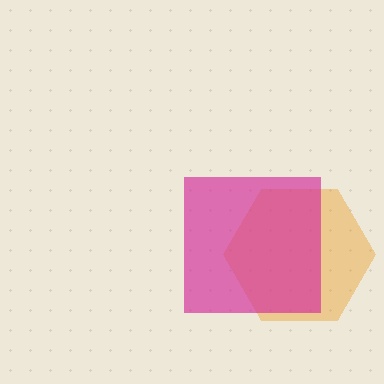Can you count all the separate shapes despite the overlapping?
Yes, there are 2 separate shapes.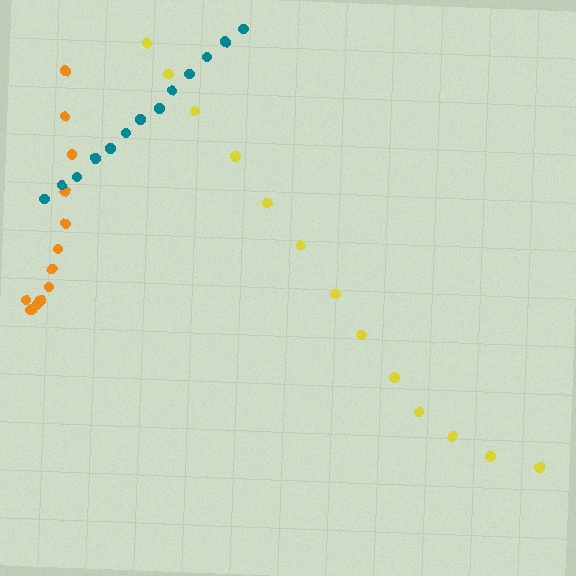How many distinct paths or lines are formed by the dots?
There are 3 distinct paths.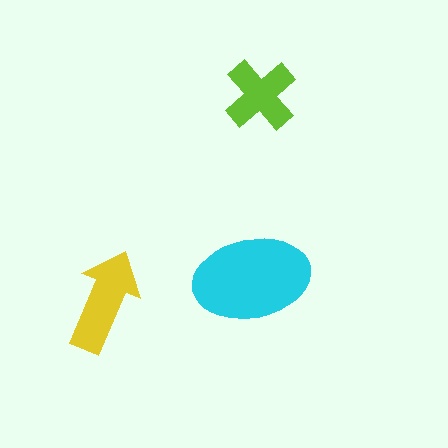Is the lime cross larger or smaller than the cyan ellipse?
Smaller.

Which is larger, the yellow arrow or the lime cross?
The yellow arrow.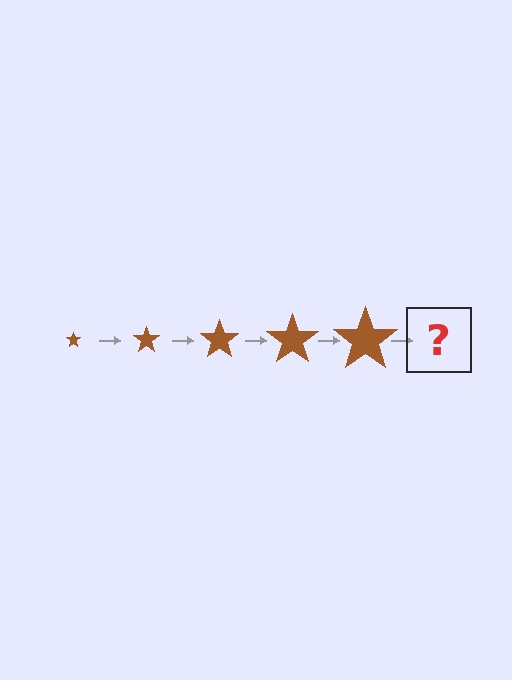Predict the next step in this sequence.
The next step is a brown star, larger than the previous one.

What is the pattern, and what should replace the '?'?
The pattern is that the star gets progressively larger each step. The '?' should be a brown star, larger than the previous one.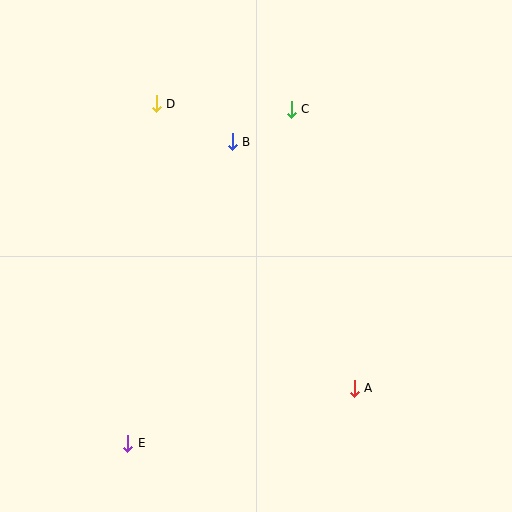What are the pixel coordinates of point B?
Point B is at (232, 142).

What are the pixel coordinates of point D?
Point D is at (156, 104).